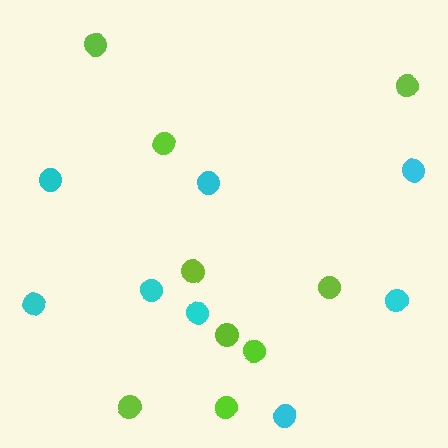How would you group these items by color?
There are 2 groups: one group of lime circles (9) and one group of cyan circles (8).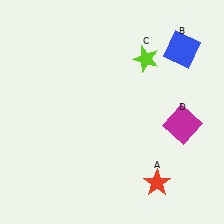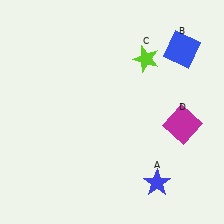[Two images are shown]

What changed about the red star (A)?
In Image 1, A is red. In Image 2, it changed to blue.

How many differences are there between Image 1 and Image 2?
There is 1 difference between the two images.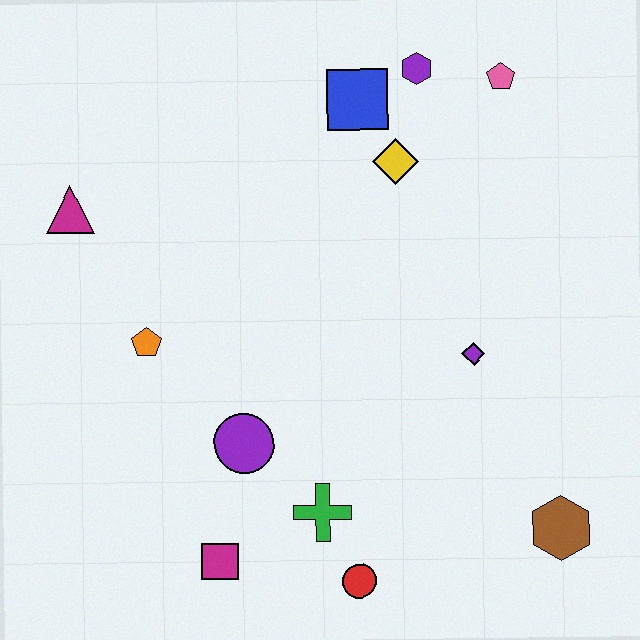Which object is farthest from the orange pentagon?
The brown hexagon is farthest from the orange pentagon.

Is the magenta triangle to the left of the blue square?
Yes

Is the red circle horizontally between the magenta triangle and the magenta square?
No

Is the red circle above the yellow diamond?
No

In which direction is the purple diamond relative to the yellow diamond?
The purple diamond is below the yellow diamond.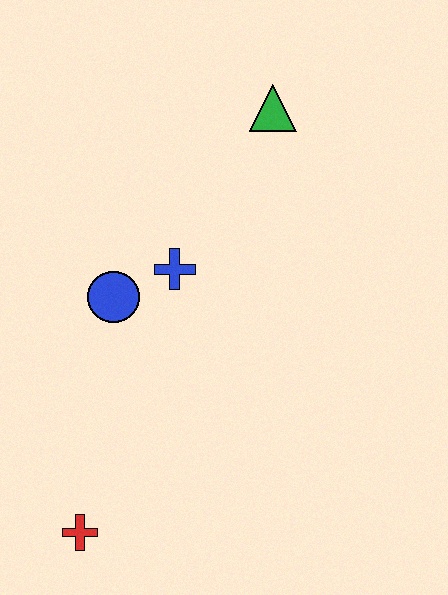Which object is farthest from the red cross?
The green triangle is farthest from the red cross.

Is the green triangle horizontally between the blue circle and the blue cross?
No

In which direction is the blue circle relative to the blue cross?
The blue circle is to the left of the blue cross.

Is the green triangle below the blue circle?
No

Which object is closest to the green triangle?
The blue cross is closest to the green triangle.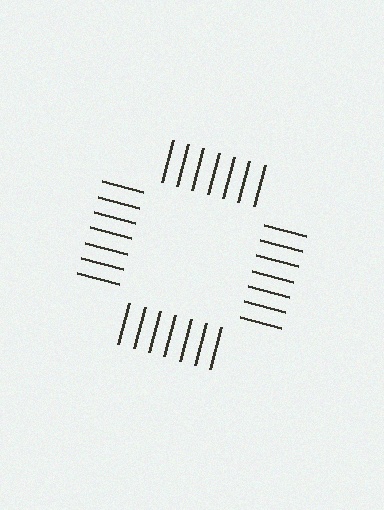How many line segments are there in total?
28 — 7 along each of the 4 edges.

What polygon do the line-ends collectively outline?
An illusory square — the line segments terminate on its edges but no continuous stroke is drawn.